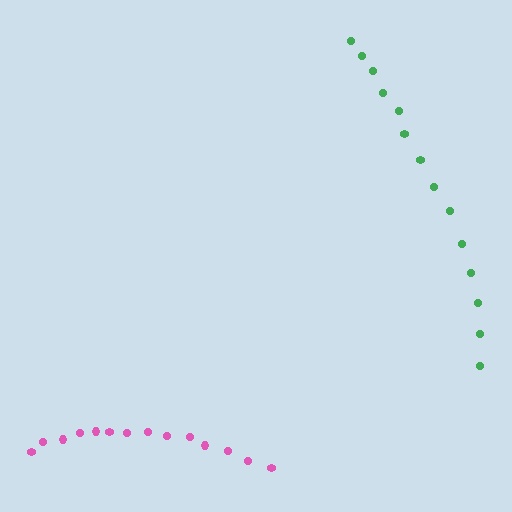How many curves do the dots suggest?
There are 2 distinct paths.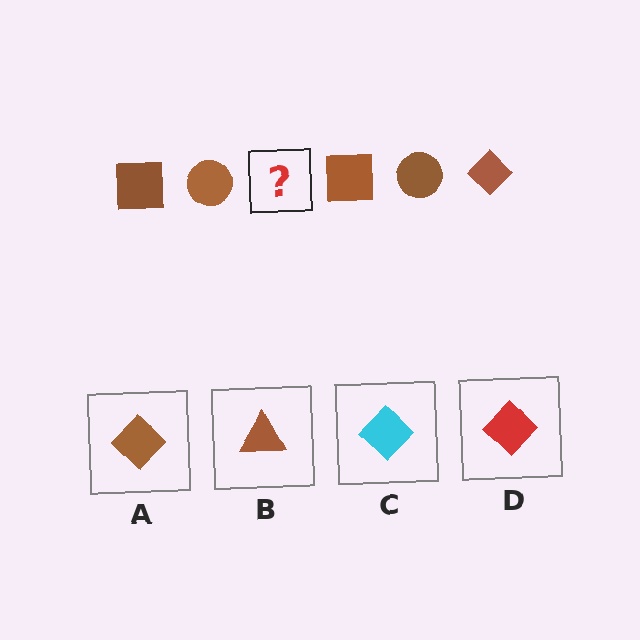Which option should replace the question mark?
Option A.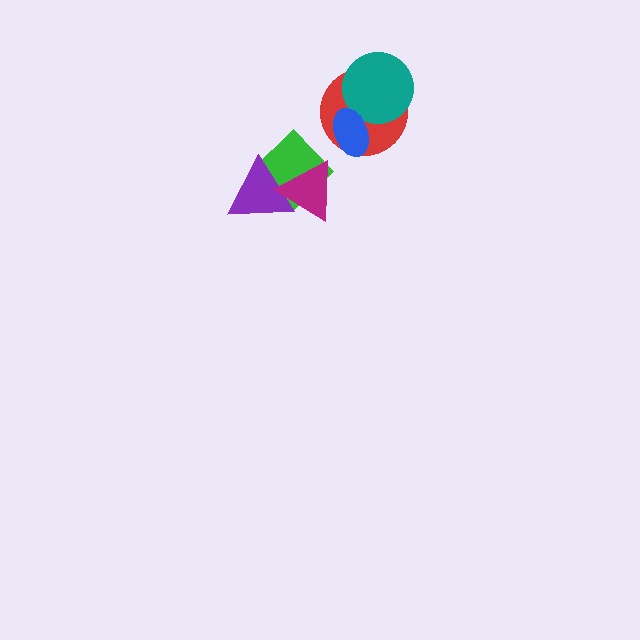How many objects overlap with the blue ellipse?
2 objects overlap with the blue ellipse.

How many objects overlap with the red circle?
2 objects overlap with the red circle.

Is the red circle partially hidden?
Yes, it is partially covered by another shape.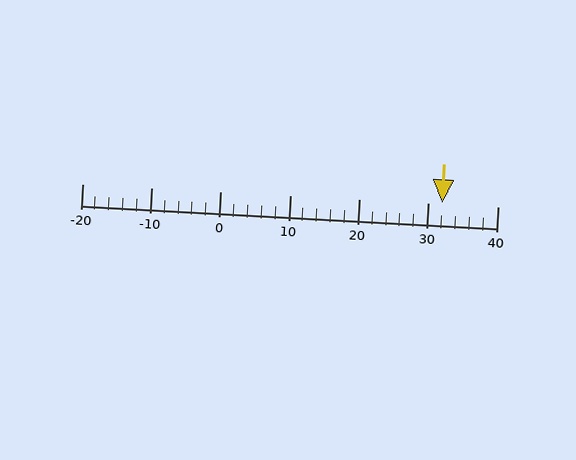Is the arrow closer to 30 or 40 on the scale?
The arrow is closer to 30.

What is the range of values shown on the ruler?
The ruler shows values from -20 to 40.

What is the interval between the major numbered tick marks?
The major tick marks are spaced 10 units apart.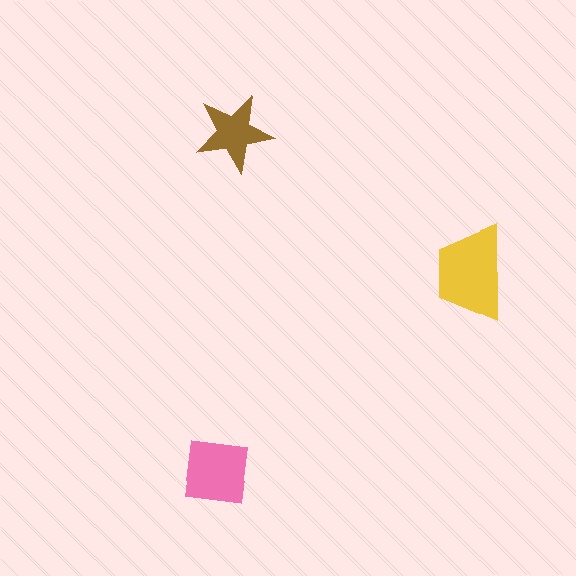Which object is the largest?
The yellow trapezoid.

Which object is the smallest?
The brown star.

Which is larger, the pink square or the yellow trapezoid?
The yellow trapezoid.